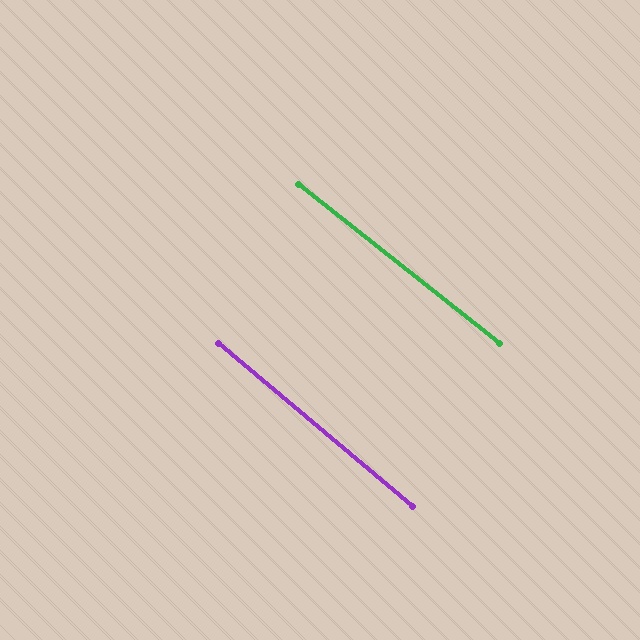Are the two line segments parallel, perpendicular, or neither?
Parallel — their directions differ by only 1.6°.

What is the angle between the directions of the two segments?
Approximately 2 degrees.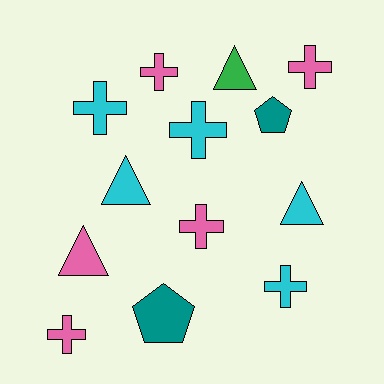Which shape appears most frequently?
Cross, with 7 objects.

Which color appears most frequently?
Pink, with 5 objects.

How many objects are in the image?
There are 13 objects.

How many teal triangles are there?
There are no teal triangles.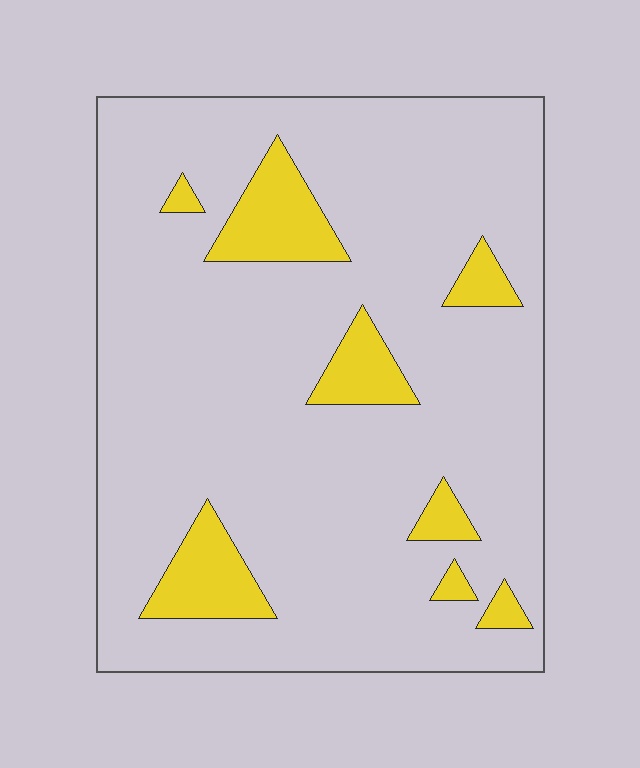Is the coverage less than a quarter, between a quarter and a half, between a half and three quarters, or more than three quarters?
Less than a quarter.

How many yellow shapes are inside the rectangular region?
8.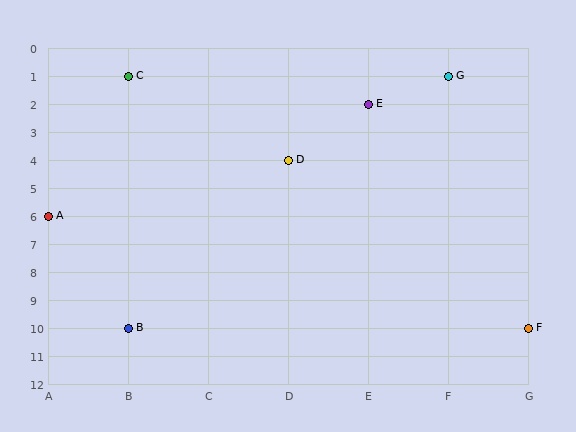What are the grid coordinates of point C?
Point C is at grid coordinates (B, 1).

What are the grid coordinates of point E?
Point E is at grid coordinates (E, 2).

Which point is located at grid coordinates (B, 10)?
Point B is at (B, 10).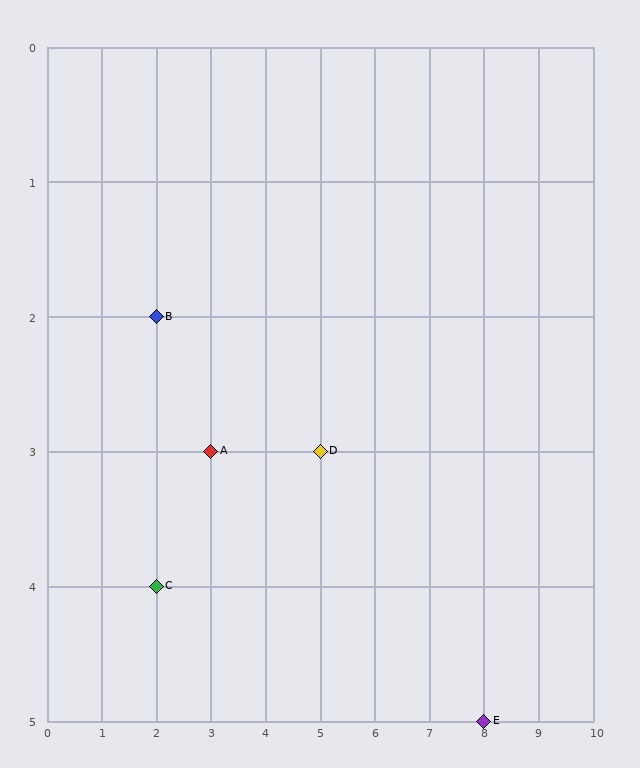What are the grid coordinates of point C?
Point C is at grid coordinates (2, 4).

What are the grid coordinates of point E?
Point E is at grid coordinates (8, 5).